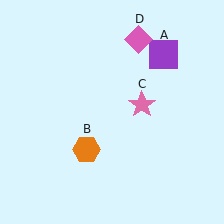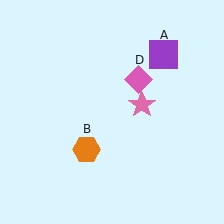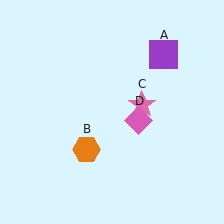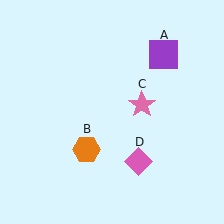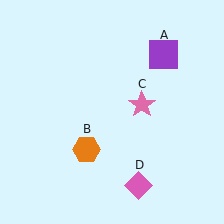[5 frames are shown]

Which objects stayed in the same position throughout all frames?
Purple square (object A) and orange hexagon (object B) and pink star (object C) remained stationary.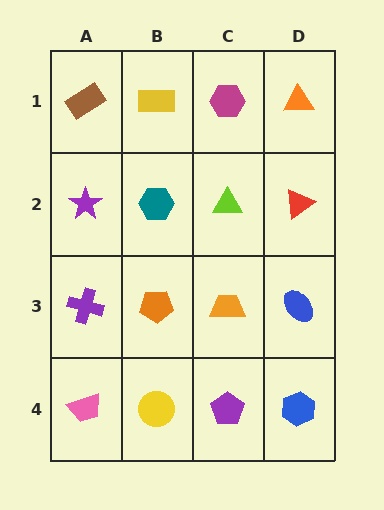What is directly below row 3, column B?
A yellow circle.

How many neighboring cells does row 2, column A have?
3.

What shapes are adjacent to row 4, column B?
An orange pentagon (row 3, column B), a pink trapezoid (row 4, column A), a purple pentagon (row 4, column C).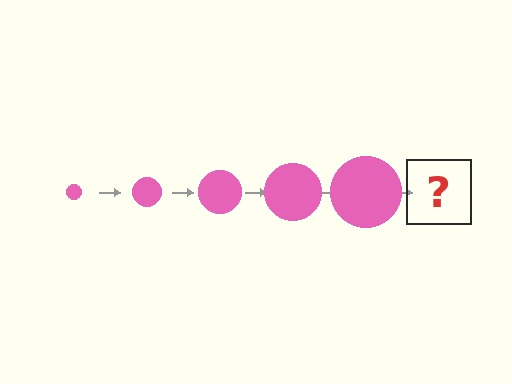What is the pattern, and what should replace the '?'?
The pattern is that the circle gets progressively larger each step. The '?' should be a pink circle, larger than the previous one.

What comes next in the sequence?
The next element should be a pink circle, larger than the previous one.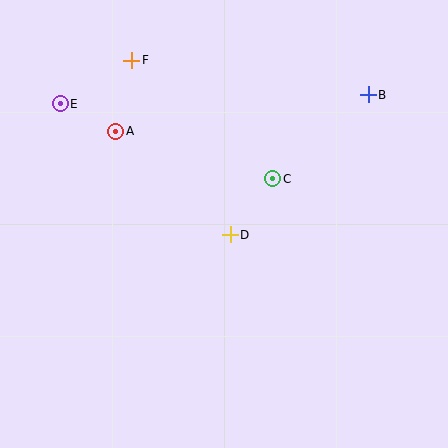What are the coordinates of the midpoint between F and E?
The midpoint between F and E is at (96, 82).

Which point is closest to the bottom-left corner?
Point D is closest to the bottom-left corner.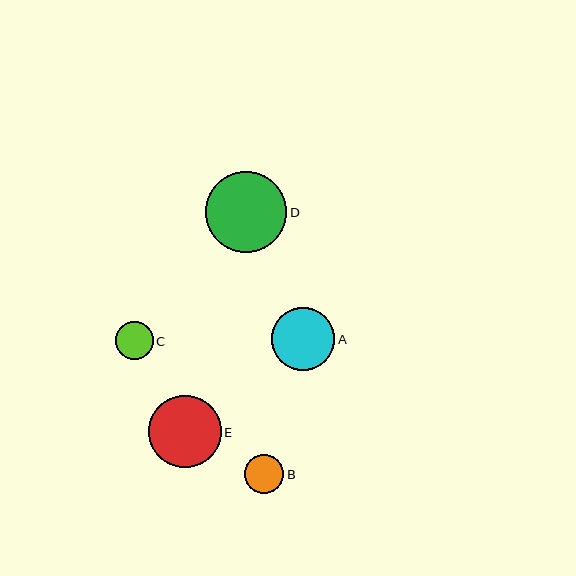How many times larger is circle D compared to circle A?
Circle D is approximately 1.3 times the size of circle A.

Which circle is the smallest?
Circle C is the smallest with a size of approximately 38 pixels.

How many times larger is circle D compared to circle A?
Circle D is approximately 1.3 times the size of circle A.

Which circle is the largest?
Circle D is the largest with a size of approximately 81 pixels.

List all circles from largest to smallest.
From largest to smallest: D, E, A, B, C.